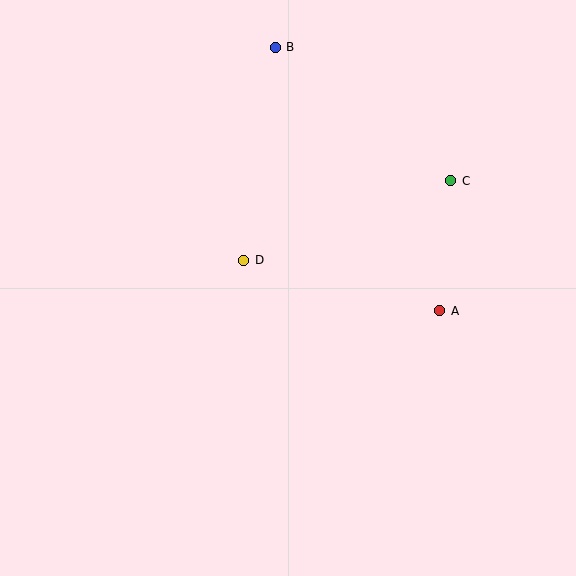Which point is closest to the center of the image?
Point D at (244, 260) is closest to the center.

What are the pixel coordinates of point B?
Point B is at (275, 47).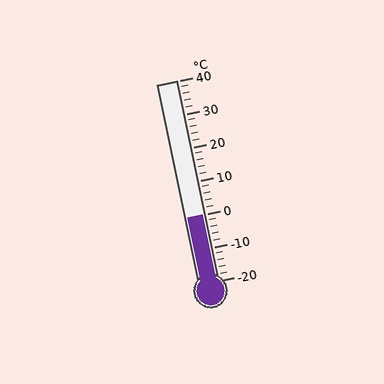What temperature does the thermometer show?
The thermometer shows approximately 0°C.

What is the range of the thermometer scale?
The thermometer scale ranges from -20°C to 40°C.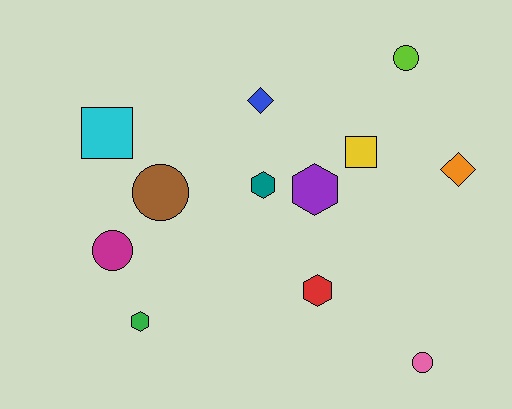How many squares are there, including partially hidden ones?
There are 2 squares.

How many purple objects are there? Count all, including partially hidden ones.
There is 1 purple object.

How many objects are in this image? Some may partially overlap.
There are 12 objects.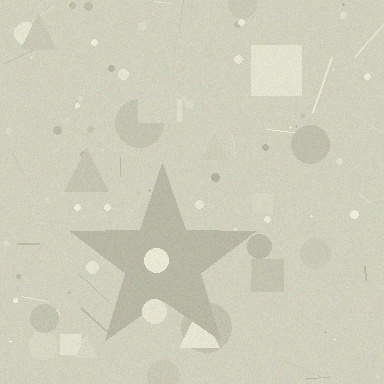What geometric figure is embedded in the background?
A star is embedded in the background.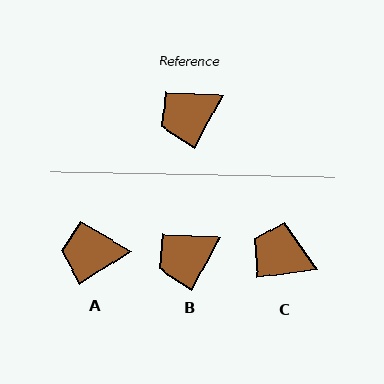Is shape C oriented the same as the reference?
No, it is off by about 54 degrees.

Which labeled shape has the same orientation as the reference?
B.